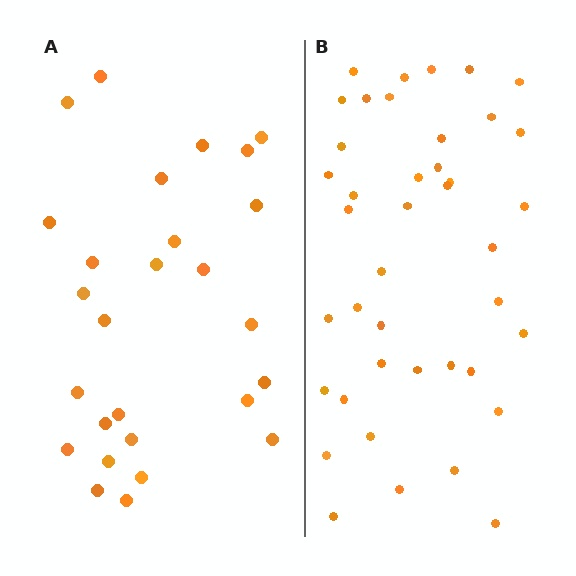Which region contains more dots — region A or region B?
Region B (the right region) has more dots.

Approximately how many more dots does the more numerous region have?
Region B has approximately 15 more dots than region A.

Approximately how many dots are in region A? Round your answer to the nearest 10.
About 30 dots. (The exact count is 27, which rounds to 30.)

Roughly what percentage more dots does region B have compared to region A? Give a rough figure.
About 50% more.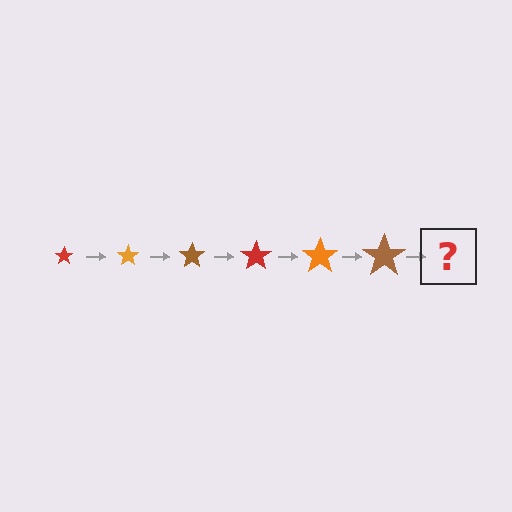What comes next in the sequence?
The next element should be a red star, larger than the previous one.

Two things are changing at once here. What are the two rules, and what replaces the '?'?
The two rules are that the star grows larger each step and the color cycles through red, orange, and brown. The '?' should be a red star, larger than the previous one.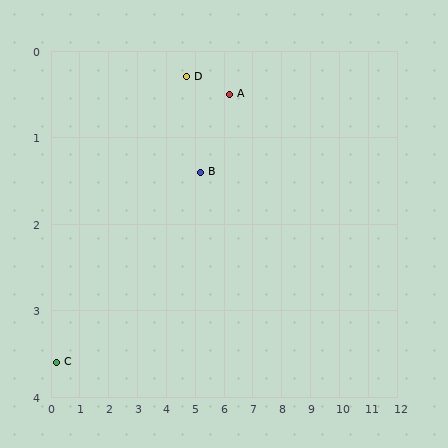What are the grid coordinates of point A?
Point A is at approximately (6.2, 0.5).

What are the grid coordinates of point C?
Point C is at approximately (0.2, 3.6).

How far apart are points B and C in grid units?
Points B and C are about 5.5 grid units apart.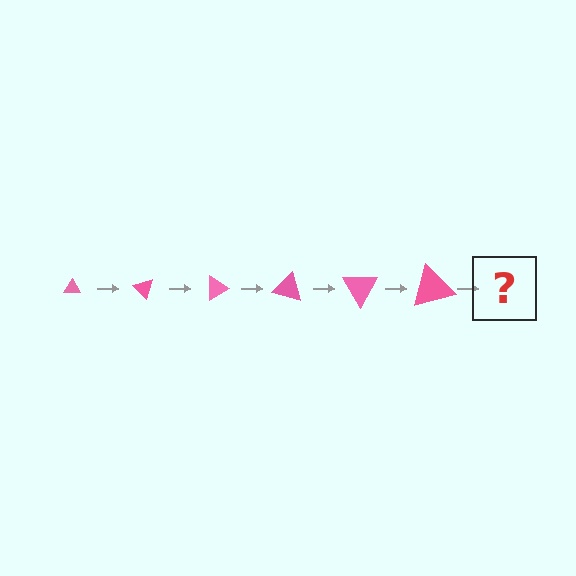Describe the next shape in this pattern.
It should be a triangle, larger than the previous one and rotated 270 degrees from the start.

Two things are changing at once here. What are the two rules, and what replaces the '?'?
The two rules are that the triangle grows larger each step and it rotates 45 degrees each step. The '?' should be a triangle, larger than the previous one and rotated 270 degrees from the start.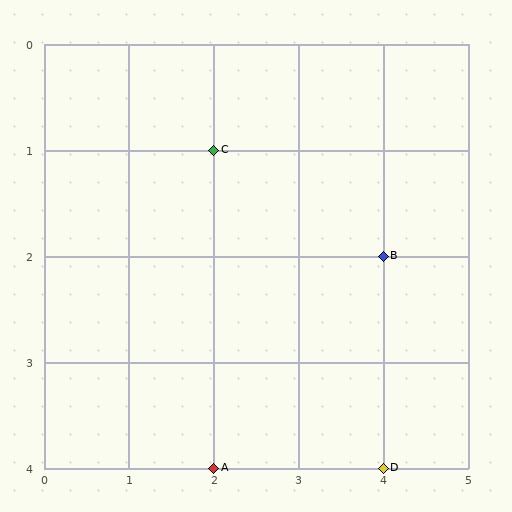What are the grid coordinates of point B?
Point B is at grid coordinates (4, 2).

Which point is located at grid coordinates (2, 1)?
Point C is at (2, 1).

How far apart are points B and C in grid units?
Points B and C are 2 columns and 1 row apart (about 2.2 grid units diagonally).